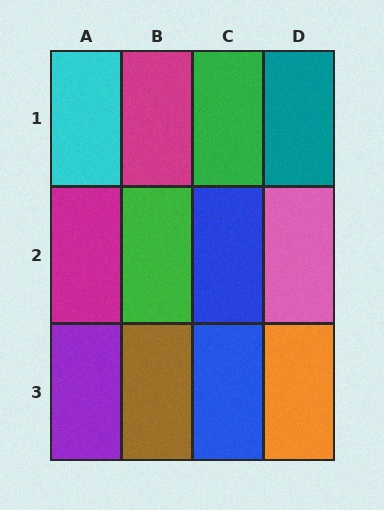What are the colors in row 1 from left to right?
Cyan, magenta, green, teal.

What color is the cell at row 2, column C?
Blue.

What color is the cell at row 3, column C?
Blue.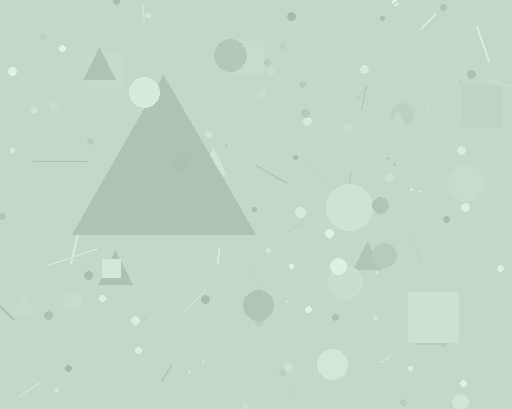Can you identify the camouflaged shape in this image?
The camouflaged shape is a triangle.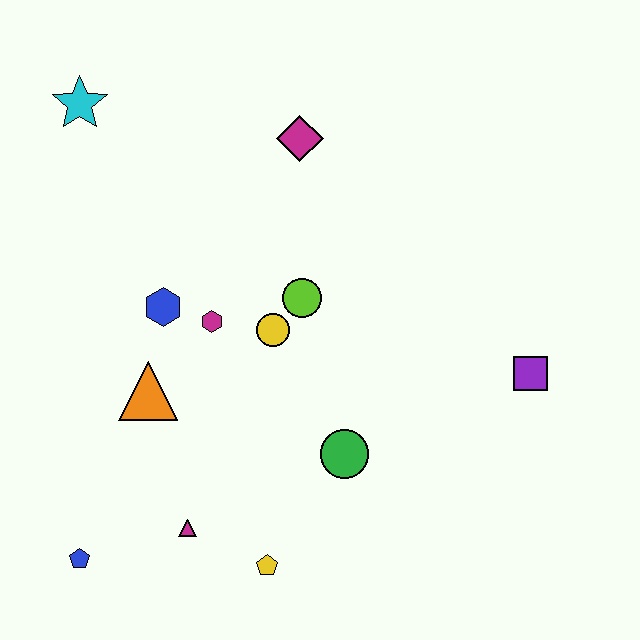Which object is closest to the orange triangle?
The blue hexagon is closest to the orange triangle.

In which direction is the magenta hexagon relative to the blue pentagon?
The magenta hexagon is above the blue pentagon.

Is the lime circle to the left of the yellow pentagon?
No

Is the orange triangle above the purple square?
No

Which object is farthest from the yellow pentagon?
The cyan star is farthest from the yellow pentagon.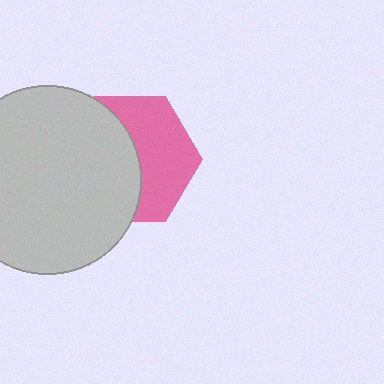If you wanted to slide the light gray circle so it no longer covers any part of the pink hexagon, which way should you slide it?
Slide it left — that is the most direct way to separate the two shapes.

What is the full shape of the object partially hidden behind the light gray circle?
The partially hidden object is a pink hexagon.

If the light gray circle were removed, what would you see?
You would see the complete pink hexagon.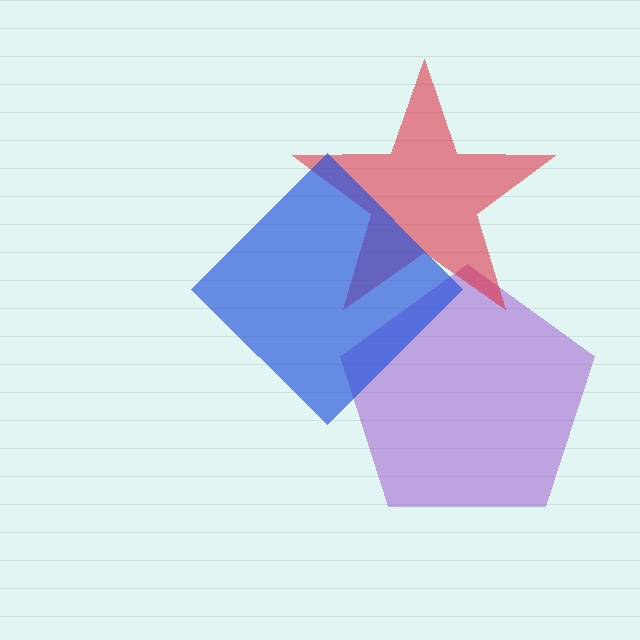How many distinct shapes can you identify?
There are 3 distinct shapes: a purple pentagon, a red star, a blue diamond.